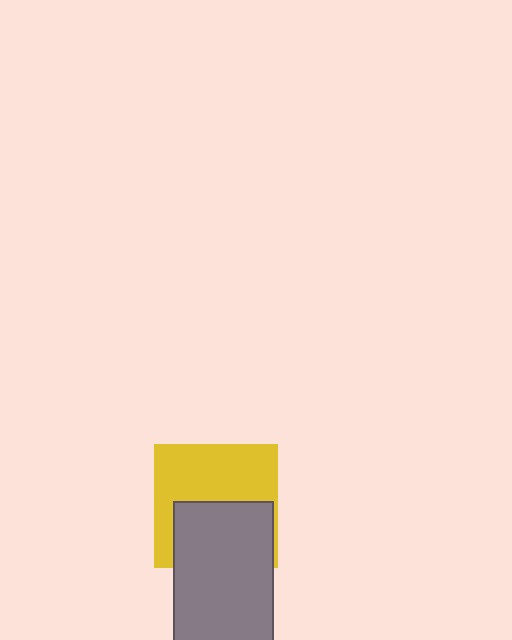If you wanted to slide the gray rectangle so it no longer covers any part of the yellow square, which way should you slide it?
Slide it down — that is the most direct way to separate the two shapes.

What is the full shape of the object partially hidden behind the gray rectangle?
The partially hidden object is a yellow square.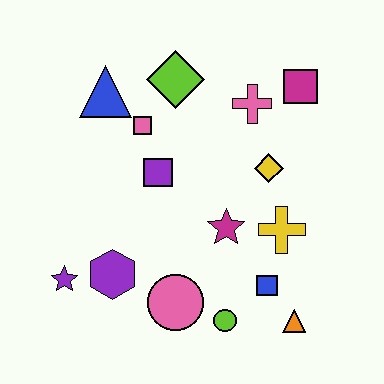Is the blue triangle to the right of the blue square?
No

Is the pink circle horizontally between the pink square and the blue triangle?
No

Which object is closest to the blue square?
The orange triangle is closest to the blue square.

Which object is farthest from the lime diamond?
The orange triangle is farthest from the lime diamond.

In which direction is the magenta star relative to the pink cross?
The magenta star is below the pink cross.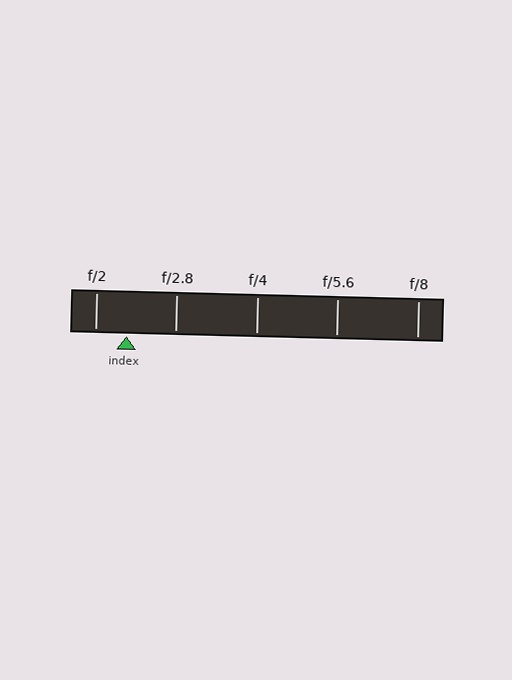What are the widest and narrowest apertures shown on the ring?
The widest aperture shown is f/2 and the narrowest is f/8.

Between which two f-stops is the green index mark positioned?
The index mark is between f/2 and f/2.8.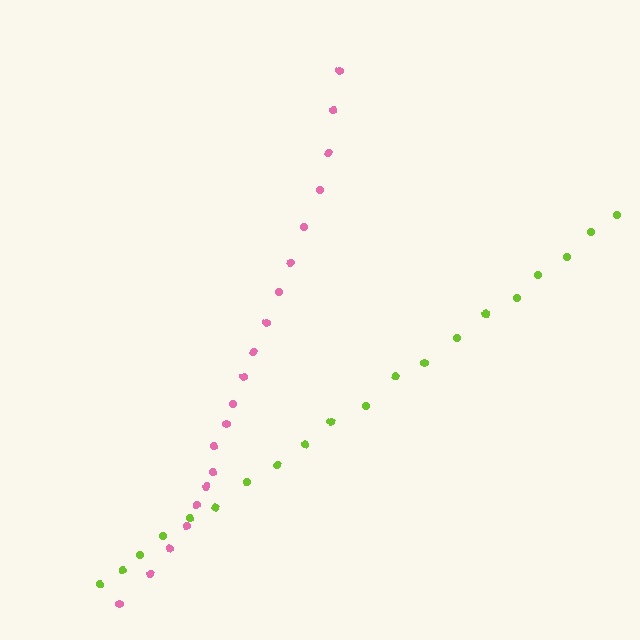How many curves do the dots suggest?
There are 2 distinct paths.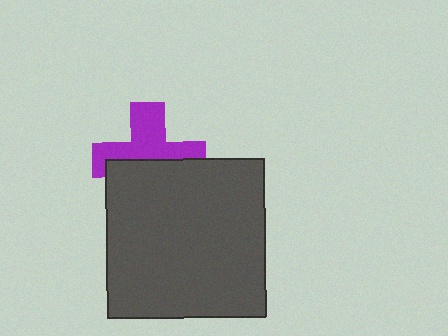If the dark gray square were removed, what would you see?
You would see the complete purple cross.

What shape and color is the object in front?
The object in front is a dark gray square.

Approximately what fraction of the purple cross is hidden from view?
Roughly 48% of the purple cross is hidden behind the dark gray square.